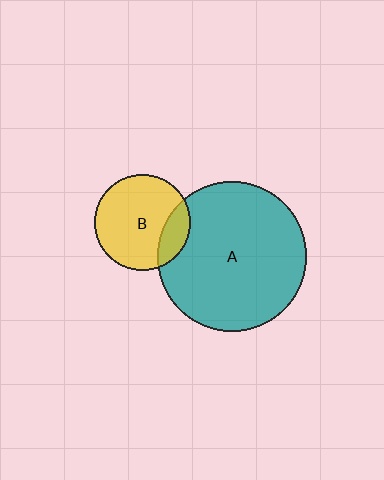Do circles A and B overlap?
Yes.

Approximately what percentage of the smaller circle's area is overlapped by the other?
Approximately 20%.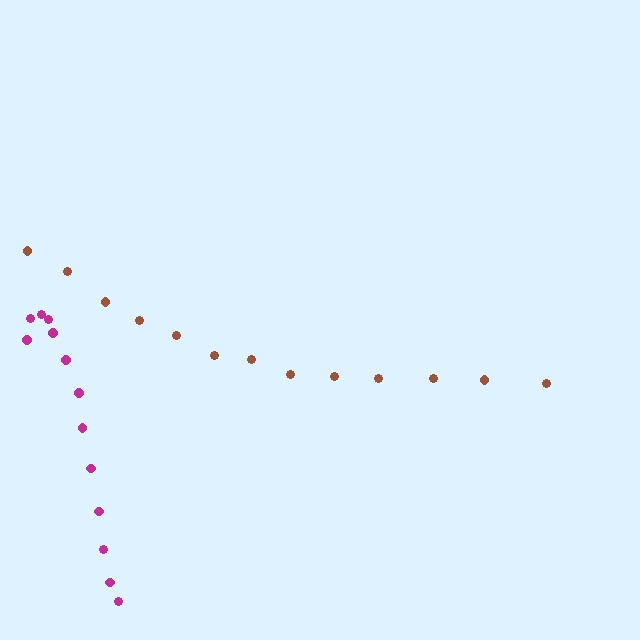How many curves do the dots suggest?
There are 2 distinct paths.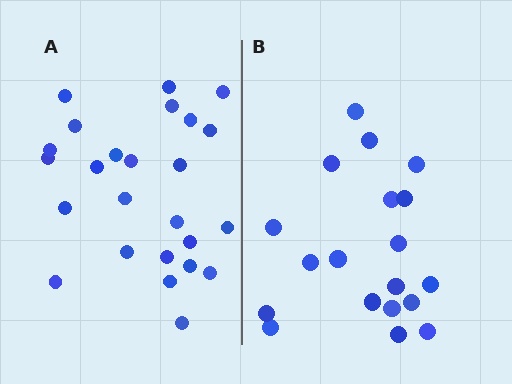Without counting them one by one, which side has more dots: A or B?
Region A (the left region) has more dots.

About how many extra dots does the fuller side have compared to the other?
Region A has about 6 more dots than region B.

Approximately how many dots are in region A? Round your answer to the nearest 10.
About 20 dots. (The exact count is 25, which rounds to 20.)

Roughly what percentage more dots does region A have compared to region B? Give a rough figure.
About 30% more.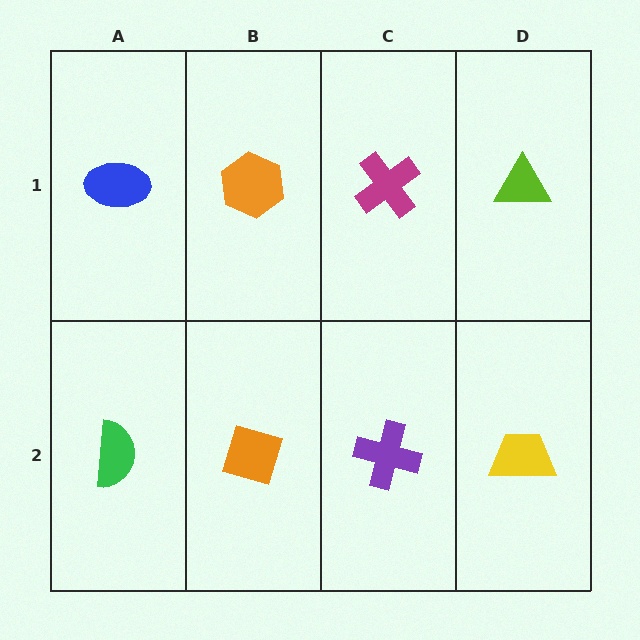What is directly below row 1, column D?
A yellow trapezoid.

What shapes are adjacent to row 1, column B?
An orange diamond (row 2, column B), a blue ellipse (row 1, column A), a magenta cross (row 1, column C).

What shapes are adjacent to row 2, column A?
A blue ellipse (row 1, column A), an orange diamond (row 2, column B).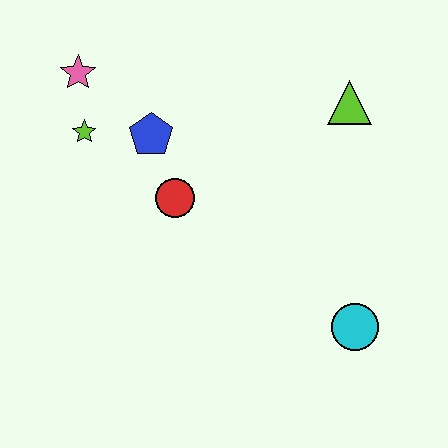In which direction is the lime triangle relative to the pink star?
The lime triangle is to the right of the pink star.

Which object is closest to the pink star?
The lime star is closest to the pink star.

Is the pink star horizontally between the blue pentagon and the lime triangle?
No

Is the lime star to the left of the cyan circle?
Yes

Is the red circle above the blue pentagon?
No